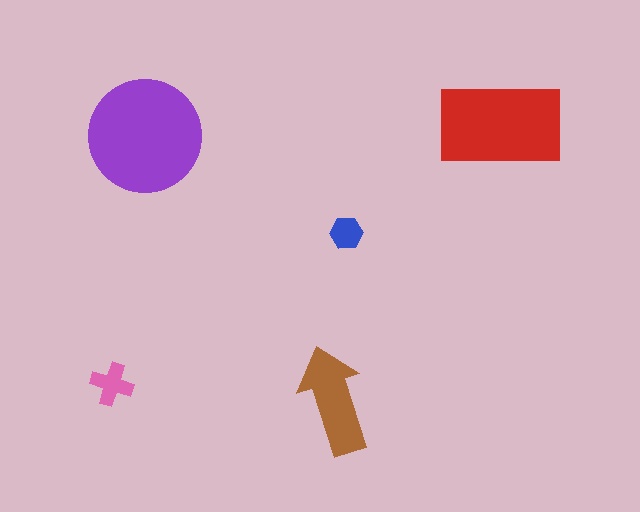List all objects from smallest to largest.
The blue hexagon, the pink cross, the brown arrow, the red rectangle, the purple circle.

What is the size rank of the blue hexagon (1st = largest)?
5th.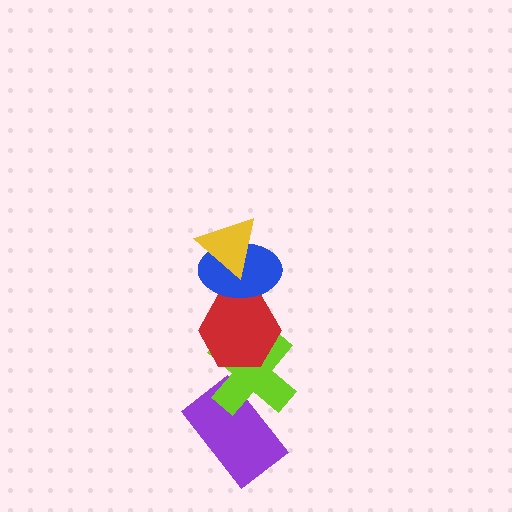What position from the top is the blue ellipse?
The blue ellipse is 2nd from the top.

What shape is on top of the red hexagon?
The blue ellipse is on top of the red hexagon.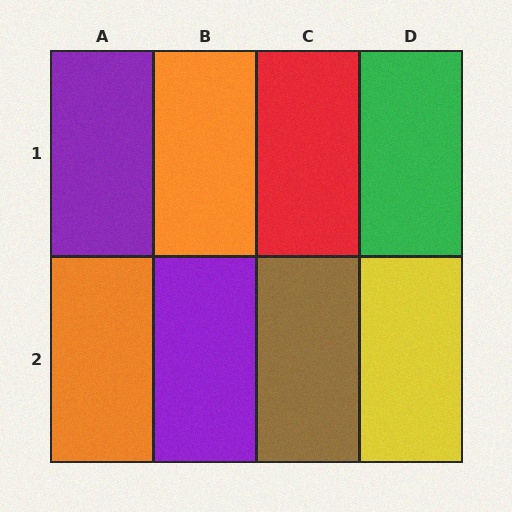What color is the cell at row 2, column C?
Brown.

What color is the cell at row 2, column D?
Yellow.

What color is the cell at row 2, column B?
Purple.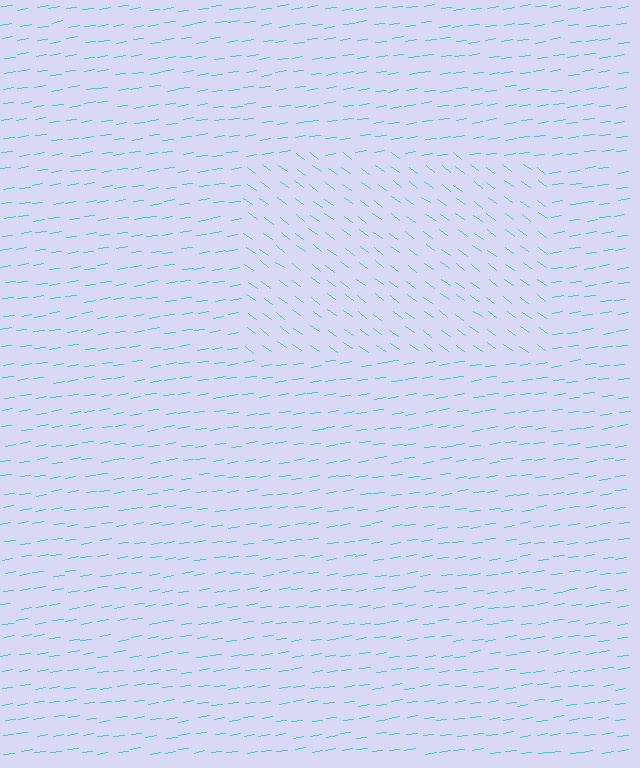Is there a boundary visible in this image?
Yes, there is a texture boundary formed by a change in line orientation.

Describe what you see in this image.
The image is filled with small cyan line segments. A rectangle region in the image has lines oriented differently from the surrounding lines, creating a visible texture boundary.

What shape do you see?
I see a rectangle.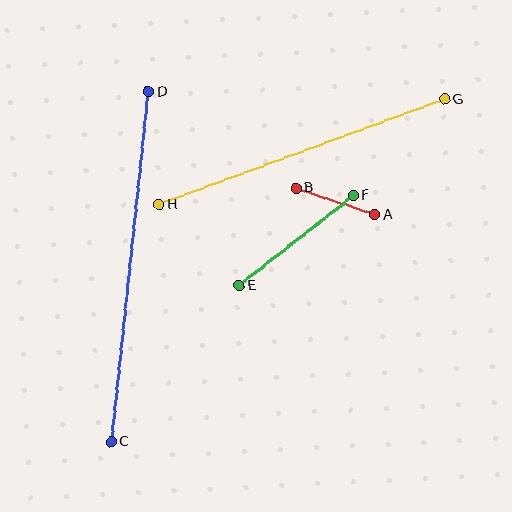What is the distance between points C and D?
The distance is approximately 351 pixels.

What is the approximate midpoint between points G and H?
The midpoint is at approximately (302, 152) pixels.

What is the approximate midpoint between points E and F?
The midpoint is at approximately (296, 240) pixels.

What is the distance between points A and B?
The distance is approximately 83 pixels.